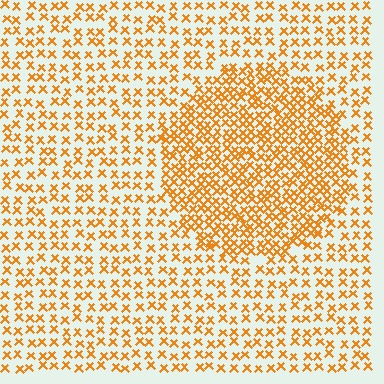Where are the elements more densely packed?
The elements are more densely packed inside the circle boundary.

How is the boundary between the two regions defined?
The boundary is defined by a change in element density (approximately 2.0x ratio). All elements are the same color, size, and shape.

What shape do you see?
I see a circle.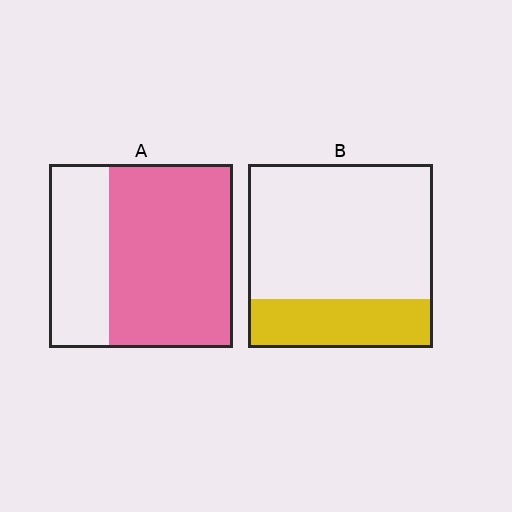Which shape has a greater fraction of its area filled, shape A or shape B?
Shape A.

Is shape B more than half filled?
No.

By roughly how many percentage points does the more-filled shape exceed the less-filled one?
By roughly 40 percentage points (A over B).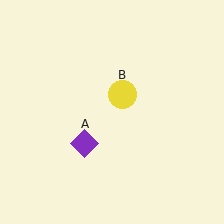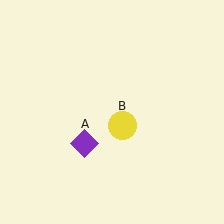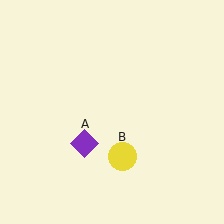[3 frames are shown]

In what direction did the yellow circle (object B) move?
The yellow circle (object B) moved down.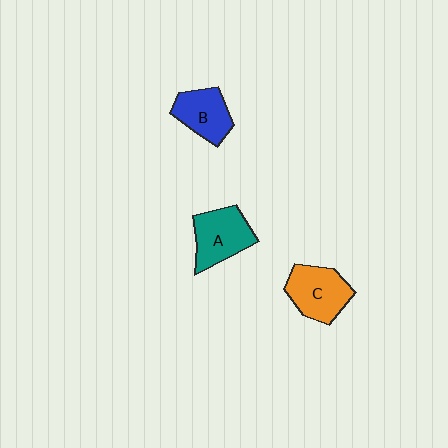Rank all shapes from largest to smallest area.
From largest to smallest: C (orange), A (teal), B (blue).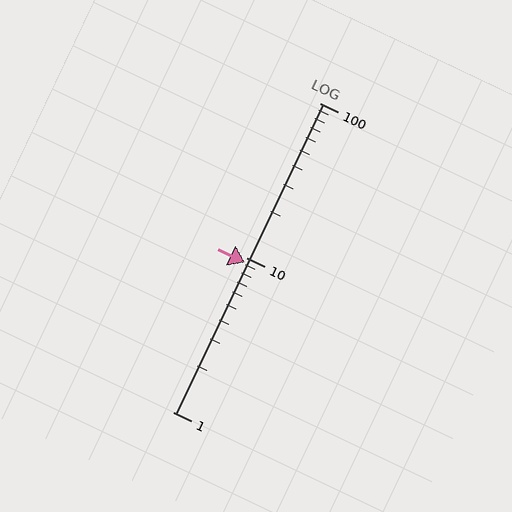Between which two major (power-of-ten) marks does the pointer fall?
The pointer is between 1 and 10.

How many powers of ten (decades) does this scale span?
The scale spans 2 decades, from 1 to 100.